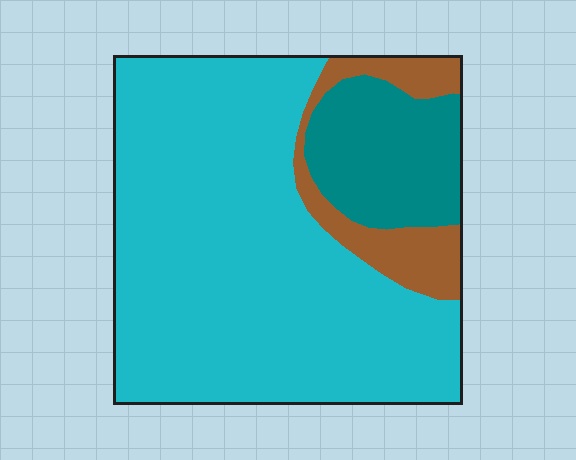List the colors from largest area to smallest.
From largest to smallest: cyan, teal, brown.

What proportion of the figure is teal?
Teal takes up about one sixth (1/6) of the figure.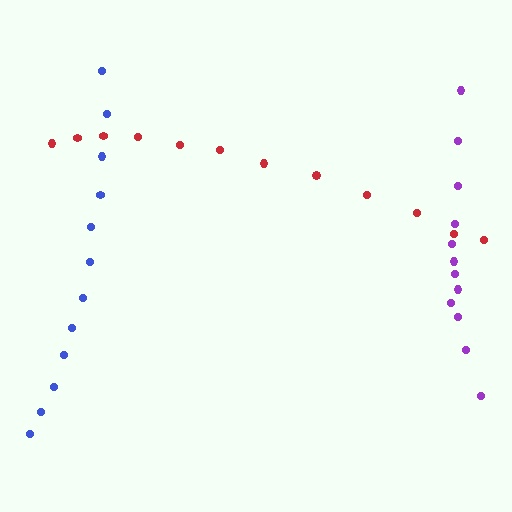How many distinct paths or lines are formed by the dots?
There are 3 distinct paths.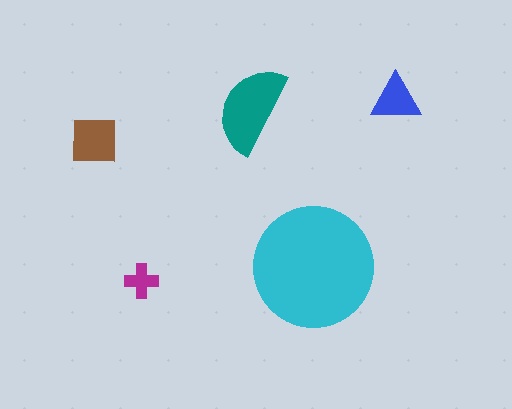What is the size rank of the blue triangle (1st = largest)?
4th.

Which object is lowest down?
The magenta cross is bottommost.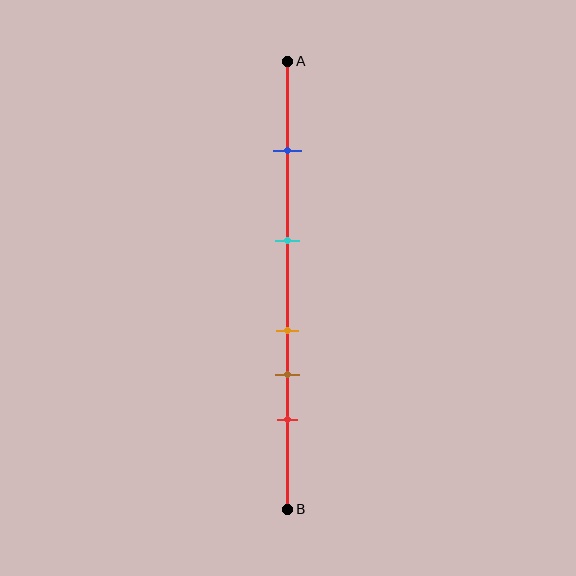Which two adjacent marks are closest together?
The orange and brown marks are the closest adjacent pair.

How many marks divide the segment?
There are 5 marks dividing the segment.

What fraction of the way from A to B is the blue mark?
The blue mark is approximately 20% (0.2) of the way from A to B.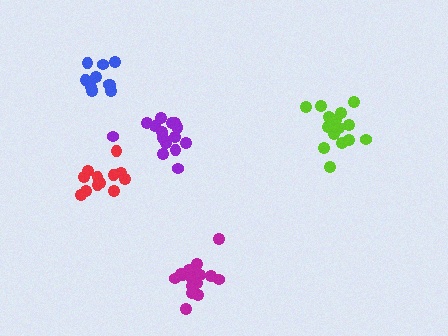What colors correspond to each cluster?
The clusters are colored: blue, purple, red, magenta, lime.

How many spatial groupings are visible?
There are 5 spatial groupings.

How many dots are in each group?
Group 1: 11 dots, Group 2: 16 dots, Group 3: 12 dots, Group 4: 17 dots, Group 5: 16 dots (72 total).